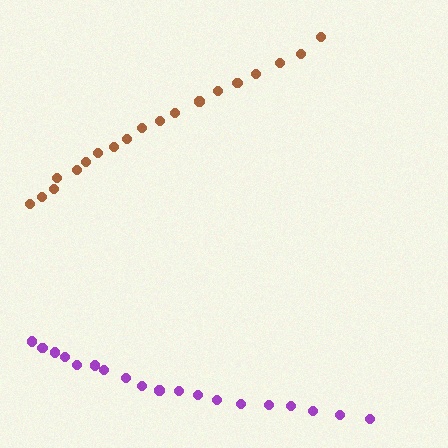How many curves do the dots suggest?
There are 2 distinct paths.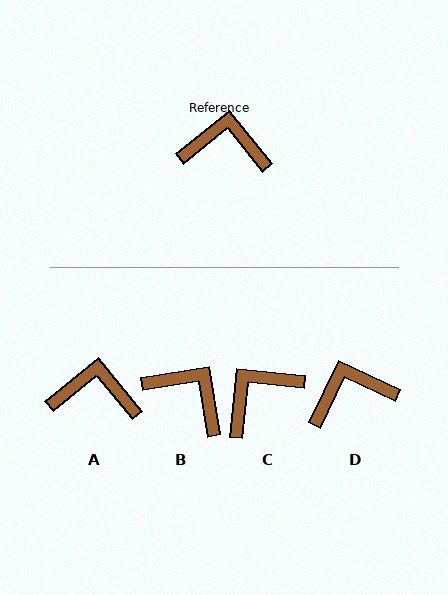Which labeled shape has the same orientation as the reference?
A.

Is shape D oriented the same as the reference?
No, it is off by about 26 degrees.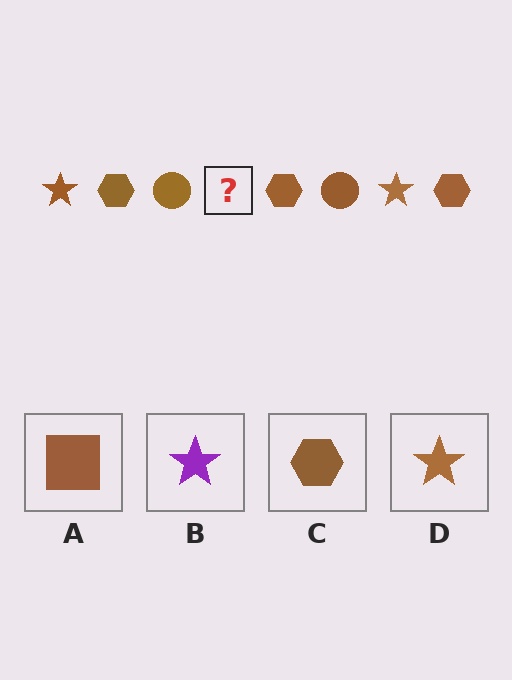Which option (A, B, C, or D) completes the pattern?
D.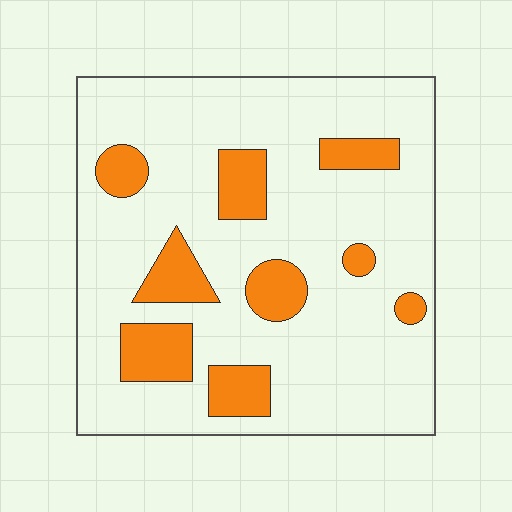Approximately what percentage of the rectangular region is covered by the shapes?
Approximately 20%.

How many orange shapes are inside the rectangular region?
9.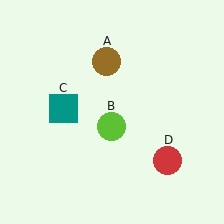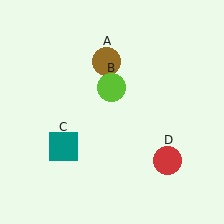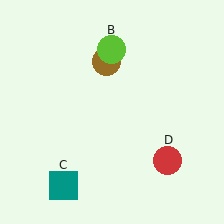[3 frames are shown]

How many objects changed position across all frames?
2 objects changed position: lime circle (object B), teal square (object C).